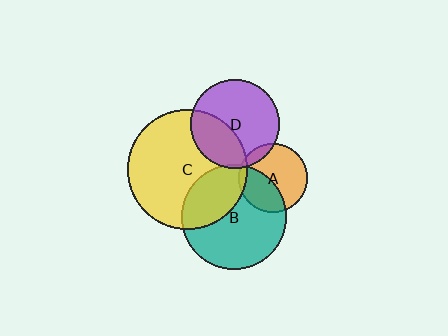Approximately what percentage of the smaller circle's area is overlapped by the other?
Approximately 10%.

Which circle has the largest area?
Circle C (yellow).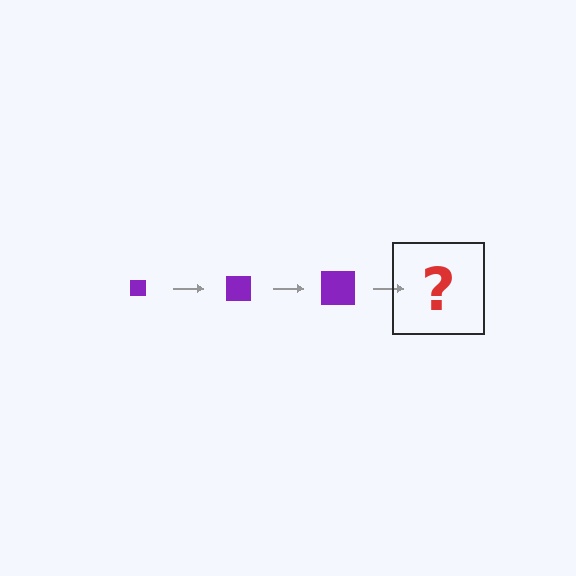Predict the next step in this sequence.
The next step is a purple square, larger than the previous one.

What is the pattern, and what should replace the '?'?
The pattern is that the square gets progressively larger each step. The '?' should be a purple square, larger than the previous one.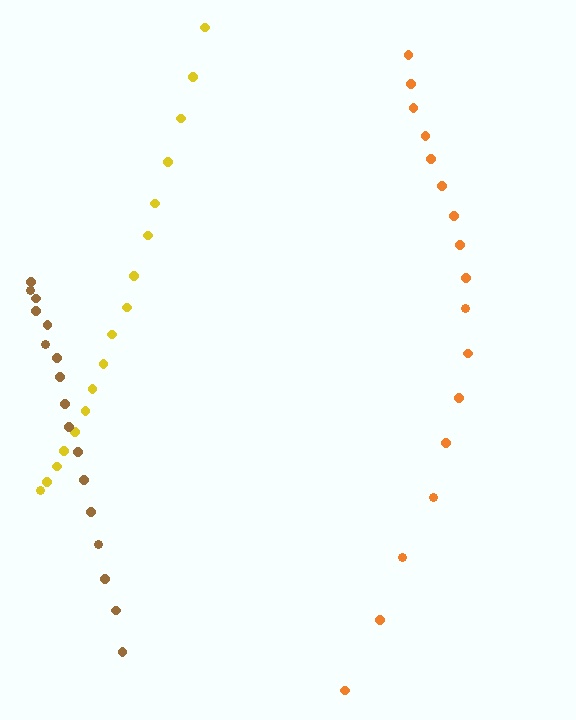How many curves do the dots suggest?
There are 3 distinct paths.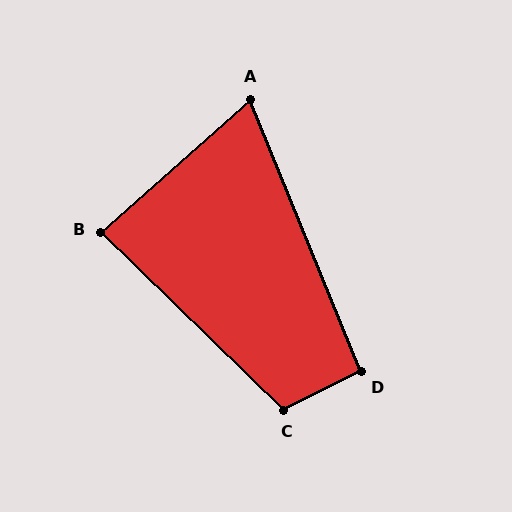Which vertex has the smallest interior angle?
A, at approximately 70 degrees.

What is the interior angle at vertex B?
Approximately 86 degrees (approximately right).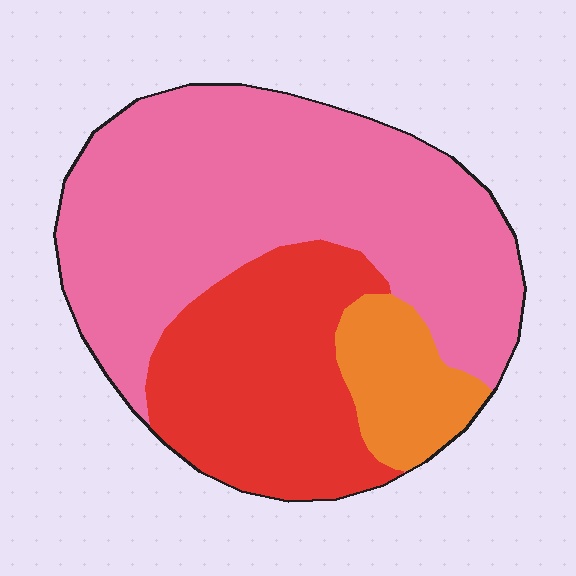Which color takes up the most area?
Pink, at roughly 60%.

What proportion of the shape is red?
Red takes up about one third (1/3) of the shape.